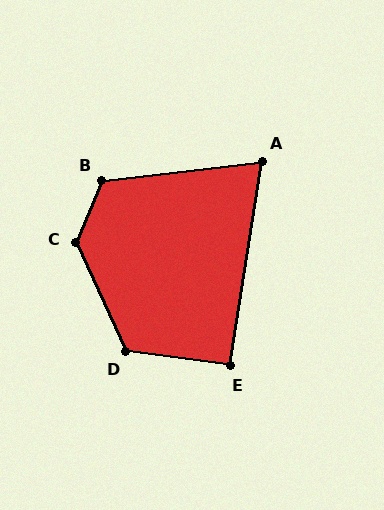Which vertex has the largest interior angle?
C, at approximately 132 degrees.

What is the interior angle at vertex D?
Approximately 122 degrees (obtuse).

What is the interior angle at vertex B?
Approximately 119 degrees (obtuse).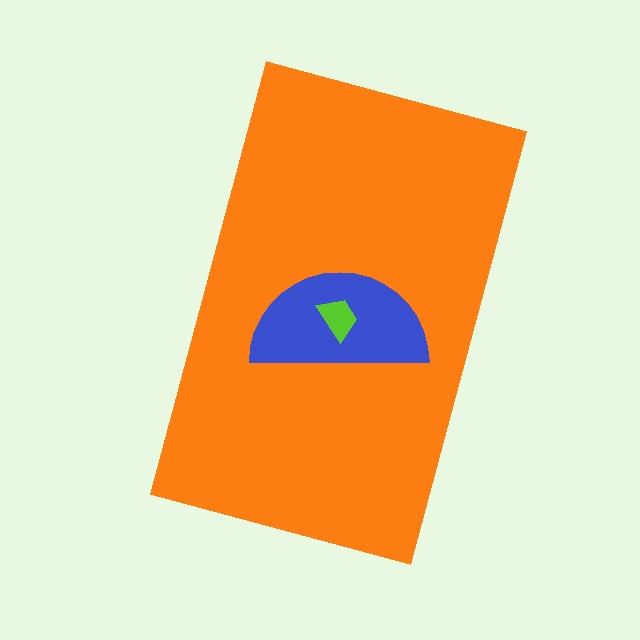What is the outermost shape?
The orange rectangle.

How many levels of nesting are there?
3.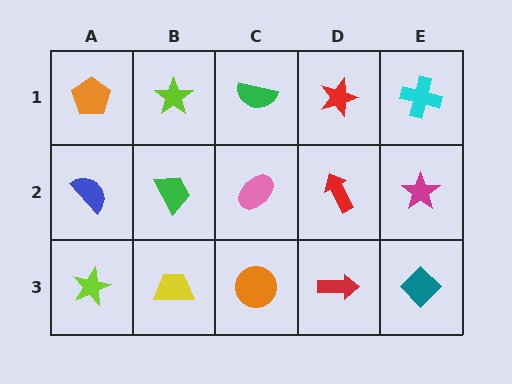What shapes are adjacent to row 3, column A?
A blue semicircle (row 2, column A), a yellow trapezoid (row 3, column B).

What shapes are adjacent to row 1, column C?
A pink ellipse (row 2, column C), a lime star (row 1, column B), a red star (row 1, column D).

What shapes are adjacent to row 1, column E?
A magenta star (row 2, column E), a red star (row 1, column D).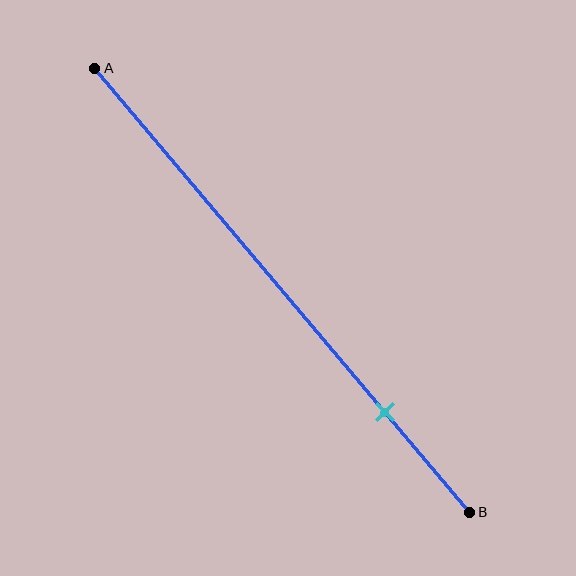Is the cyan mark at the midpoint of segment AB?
No, the mark is at about 75% from A, not at the 50% midpoint.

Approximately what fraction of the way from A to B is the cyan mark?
The cyan mark is approximately 75% of the way from A to B.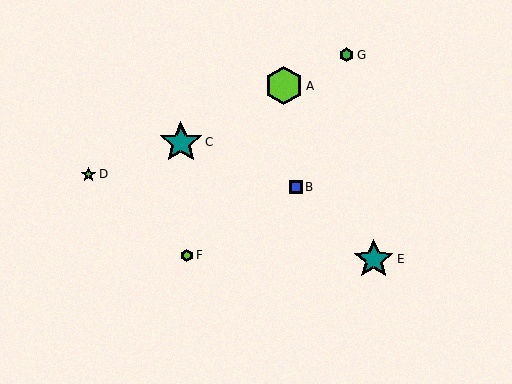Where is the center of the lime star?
The center of the lime star is at (89, 174).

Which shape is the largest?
The teal star (labeled C) is the largest.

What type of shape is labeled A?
Shape A is a lime hexagon.